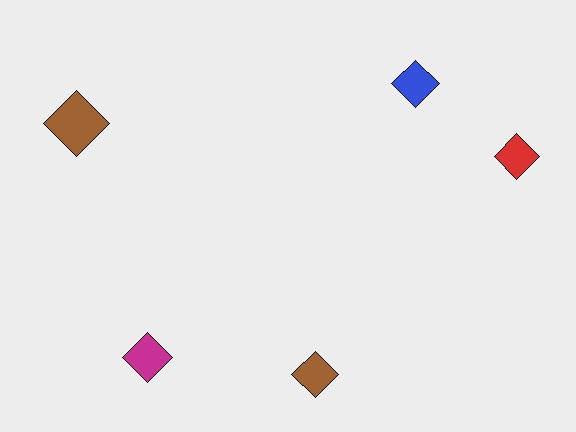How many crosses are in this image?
There are no crosses.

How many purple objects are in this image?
There are no purple objects.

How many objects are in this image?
There are 5 objects.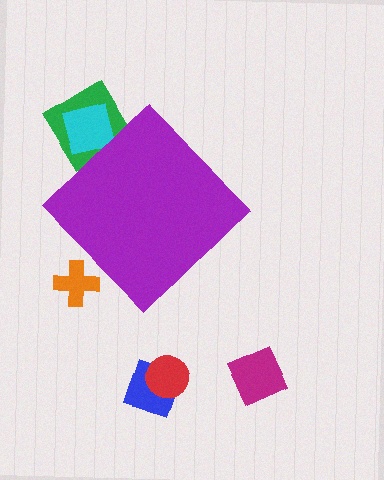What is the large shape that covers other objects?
A purple diamond.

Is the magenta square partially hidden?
No, the magenta square is fully visible.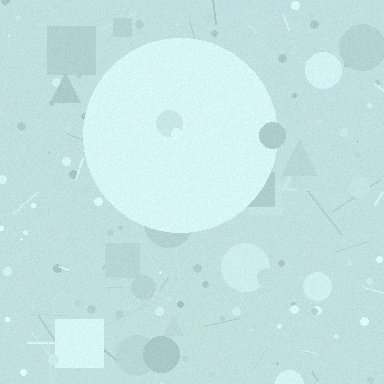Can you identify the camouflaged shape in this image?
The camouflaged shape is a circle.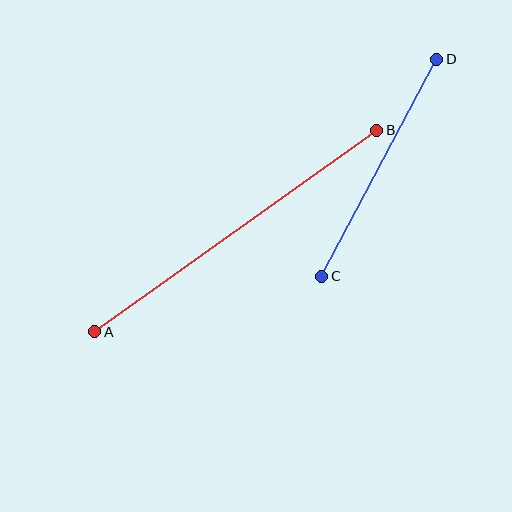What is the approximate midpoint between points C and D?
The midpoint is at approximately (379, 168) pixels.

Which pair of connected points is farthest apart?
Points A and B are farthest apart.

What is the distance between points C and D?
The distance is approximately 245 pixels.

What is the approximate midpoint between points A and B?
The midpoint is at approximately (236, 231) pixels.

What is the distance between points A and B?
The distance is approximately 347 pixels.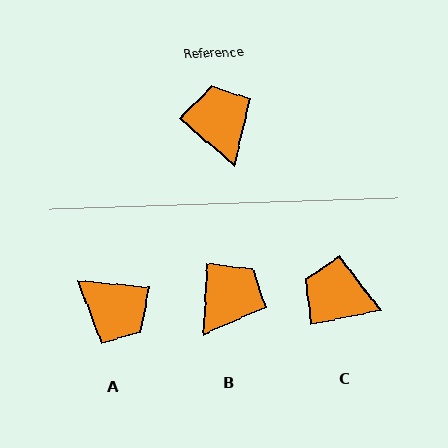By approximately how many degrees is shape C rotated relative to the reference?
Approximately 52 degrees counter-clockwise.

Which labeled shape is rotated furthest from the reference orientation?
A, about 145 degrees away.